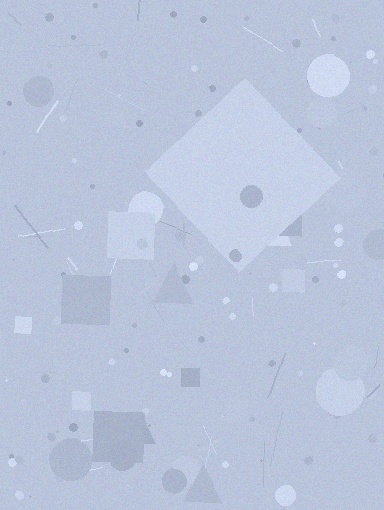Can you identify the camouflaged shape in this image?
The camouflaged shape is a diamond.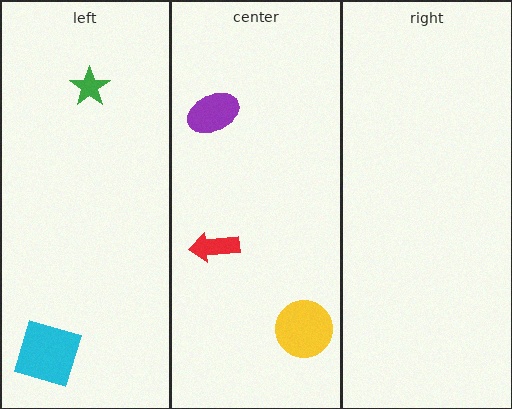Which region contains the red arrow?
The center region.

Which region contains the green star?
The left region.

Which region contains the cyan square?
The left region.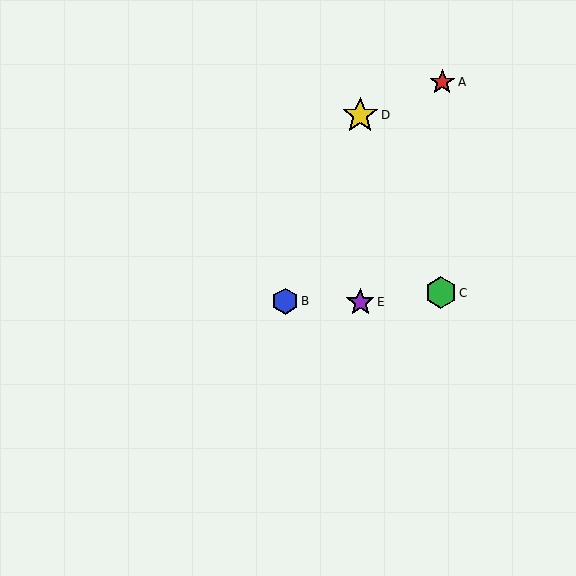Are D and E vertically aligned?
Yes, both are at x≈360.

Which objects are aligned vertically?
Objects D, E are aligned vertically.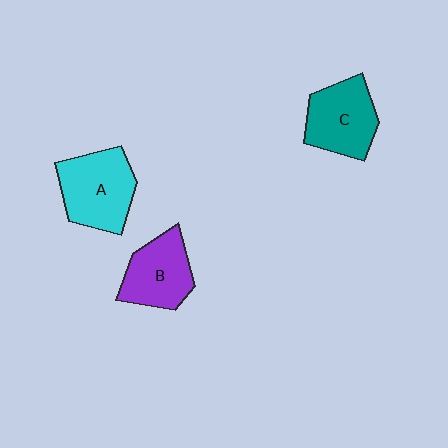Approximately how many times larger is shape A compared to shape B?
Approximately 1.2 times.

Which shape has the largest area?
Shape A (cyan).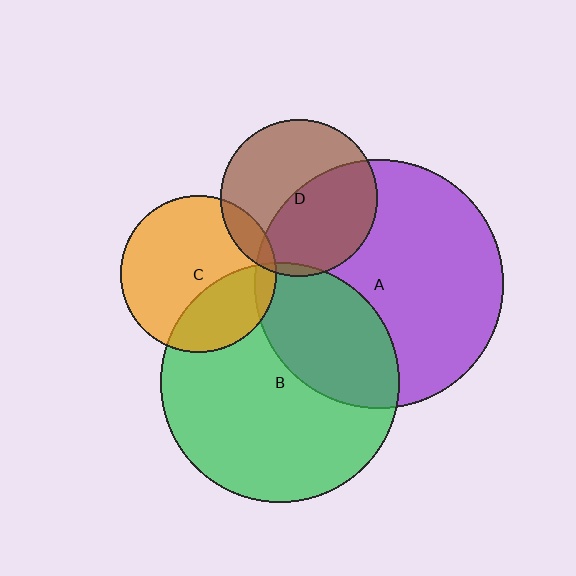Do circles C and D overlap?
Yes.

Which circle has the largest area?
Circle A (purple).